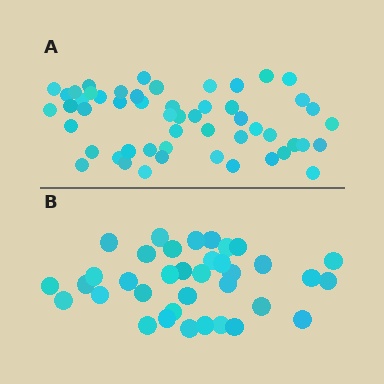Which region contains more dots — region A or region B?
Region A (the top region) has more dots.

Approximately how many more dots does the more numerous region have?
Region A has approximately 15 more dots than region B.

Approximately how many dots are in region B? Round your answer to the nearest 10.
About 40 dots. (The exact count is 36, which rounds to 40.)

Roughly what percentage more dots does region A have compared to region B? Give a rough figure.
About 45% more.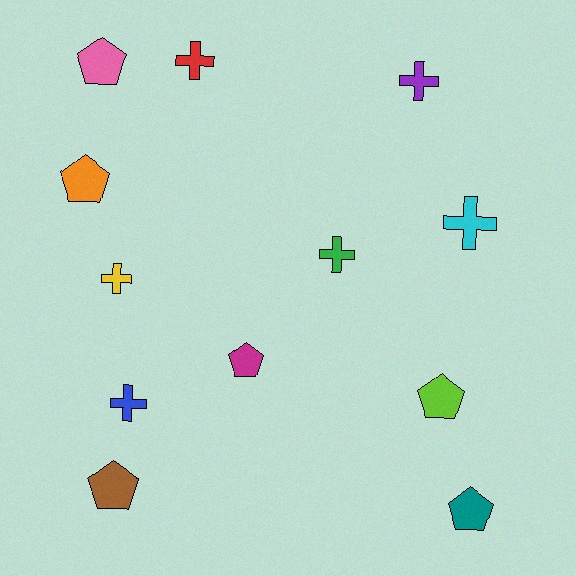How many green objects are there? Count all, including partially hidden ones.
There is 1 green object.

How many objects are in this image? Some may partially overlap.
There are 12 objects.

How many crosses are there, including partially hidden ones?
There are 6 crosses.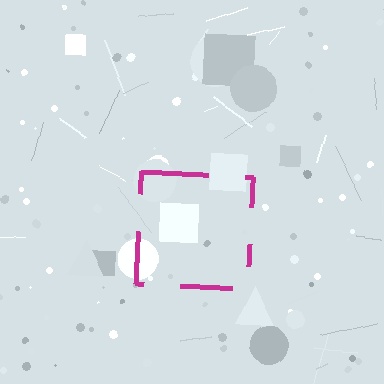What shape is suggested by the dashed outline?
The dashed outline suggests a square.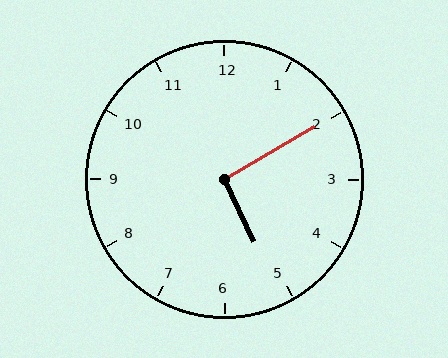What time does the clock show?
5:10.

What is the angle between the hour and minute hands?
Approximately 95 degrees.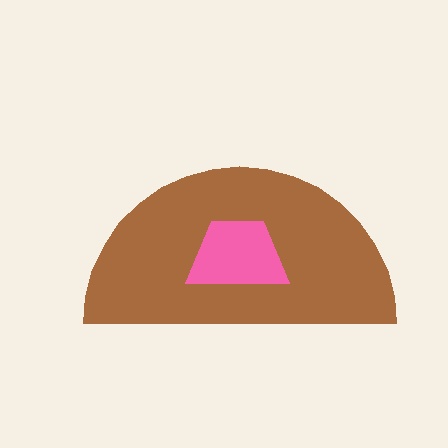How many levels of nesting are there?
2.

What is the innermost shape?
The pink trapezoid.